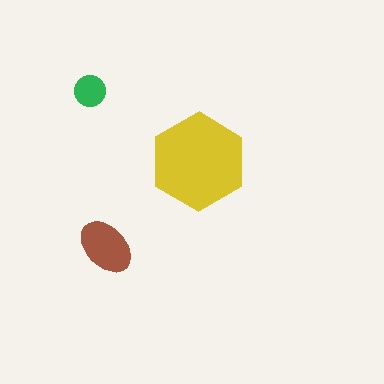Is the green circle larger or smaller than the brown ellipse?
Smaller.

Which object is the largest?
The yellow hexagon.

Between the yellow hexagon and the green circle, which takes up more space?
The yellow hexagon.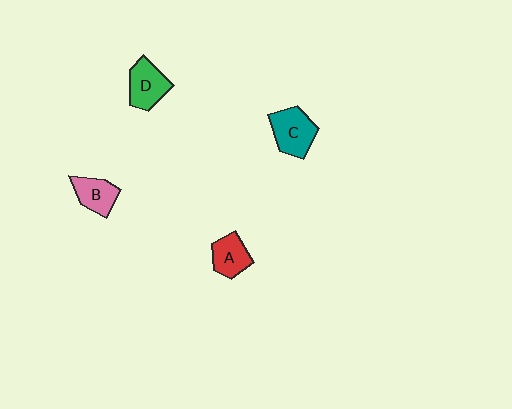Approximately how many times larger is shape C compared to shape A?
Approximately 1.3 times.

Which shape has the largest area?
Shape C (teal).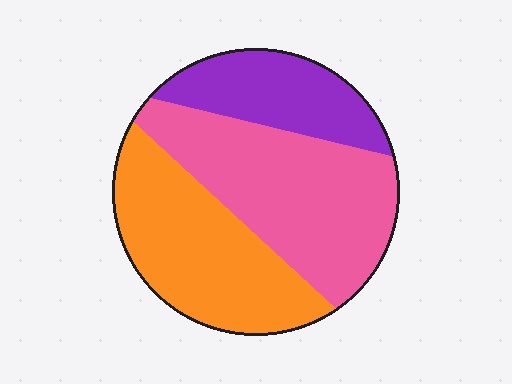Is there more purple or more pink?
Pink.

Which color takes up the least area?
Purple, at roughly 20%.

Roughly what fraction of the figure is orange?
Orange covers around 35% of the figure.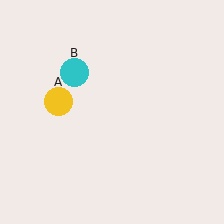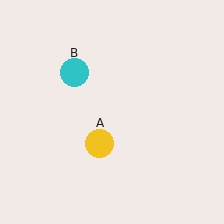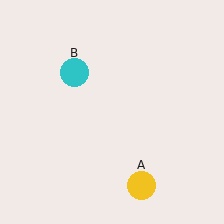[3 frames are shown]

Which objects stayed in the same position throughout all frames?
Cyan circle (object B) remained stationary.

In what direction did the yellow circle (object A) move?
The yellow circle (object A) moved down and to the right.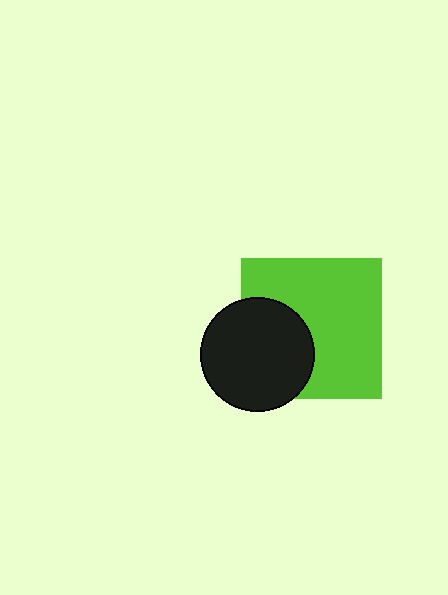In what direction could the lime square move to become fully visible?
The lime square could move right. That would shift it out from behind the black circle entirely.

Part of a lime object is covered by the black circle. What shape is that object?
It is a square.